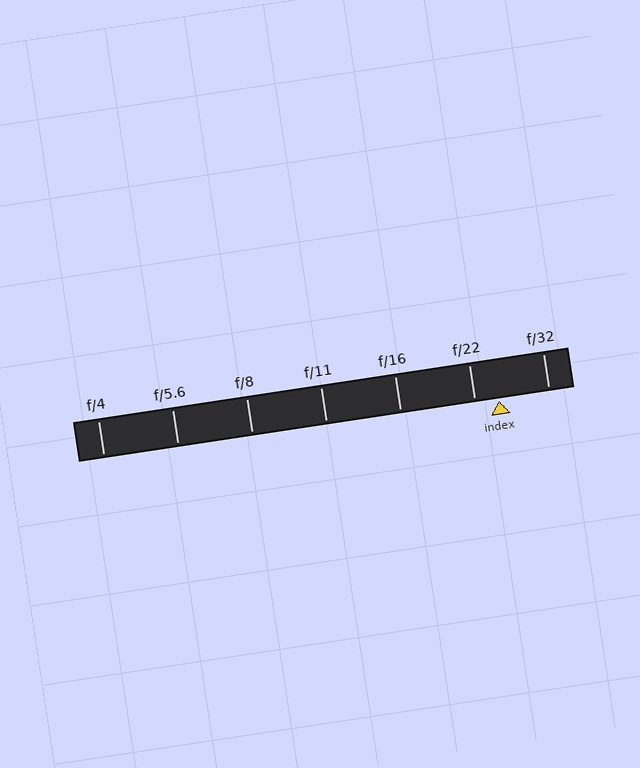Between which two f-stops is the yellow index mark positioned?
The index mark is between f/22 and f/32.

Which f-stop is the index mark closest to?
The index mark is closest to f/22.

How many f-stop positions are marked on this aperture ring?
There are 7 f-stop positions marked.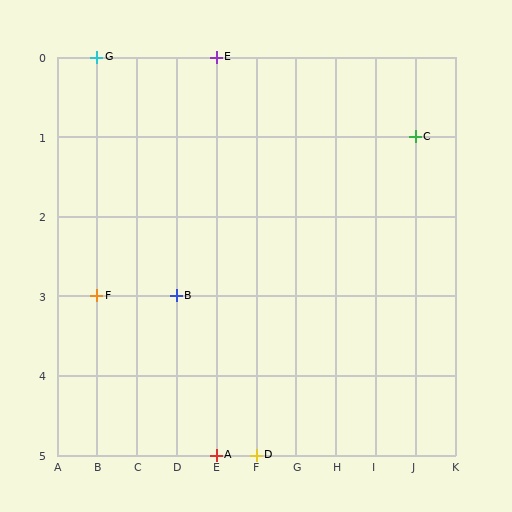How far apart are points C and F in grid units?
Points C and F are 8 columns and 2 rows apart (about 8.2 grid units diagonally).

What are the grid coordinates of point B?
Point B is at grid coordinates (D, 3).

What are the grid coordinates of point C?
Point C is at grid coordinates (J, 1).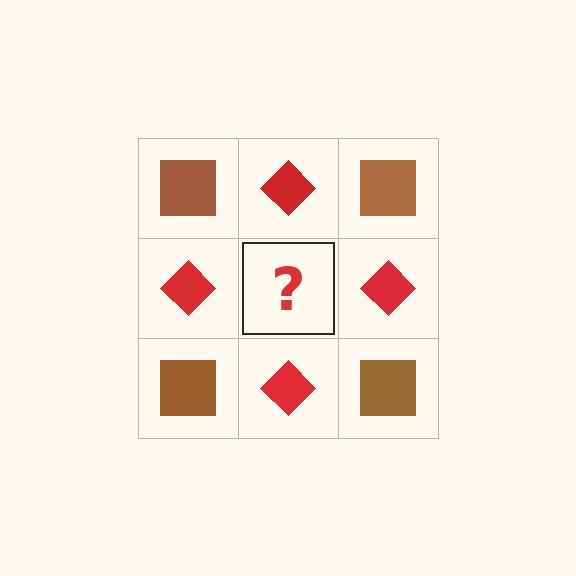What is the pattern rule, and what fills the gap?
The rule is that it alternates brown square and red diamond in a checkerboard pattern. The gap should be filled with a brown square.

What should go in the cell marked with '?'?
The missing cell should contain a brown square.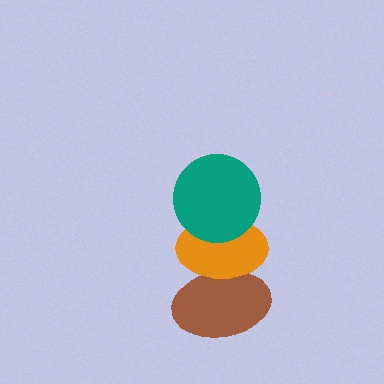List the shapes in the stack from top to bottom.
From top to bottom: the teal circle, the orange ellipse, the brown ellipse.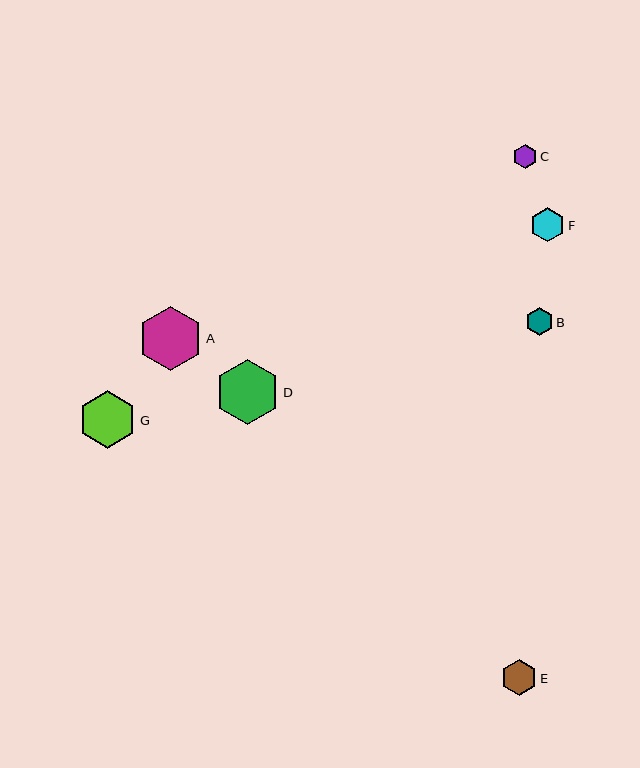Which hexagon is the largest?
Hexagon D is the largest with a size of approximately 65 pixels.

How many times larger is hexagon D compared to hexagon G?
Hexagon D is approximately 1.1 times the size of hexagon G.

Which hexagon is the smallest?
Hexagon C is the smallest with a size of approximately 24 pixels.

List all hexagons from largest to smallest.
From largest to smallest: D, A, G, E, F, B, C.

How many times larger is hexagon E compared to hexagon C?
Hexagon E is approximately 1.5 times the size of hexagon C.